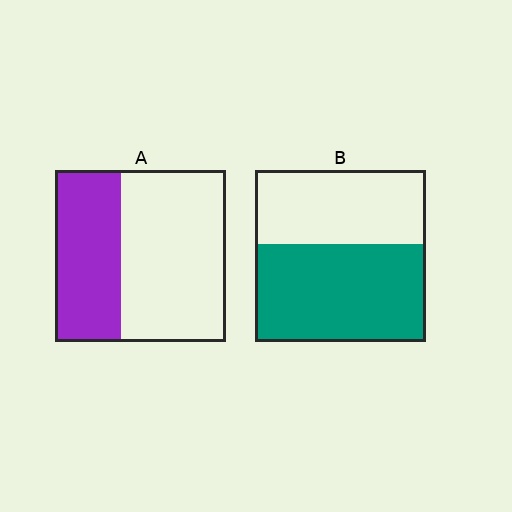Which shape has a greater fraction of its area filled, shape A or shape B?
Shape B.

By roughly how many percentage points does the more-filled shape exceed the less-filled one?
By roughly 20 percentage points (B over A).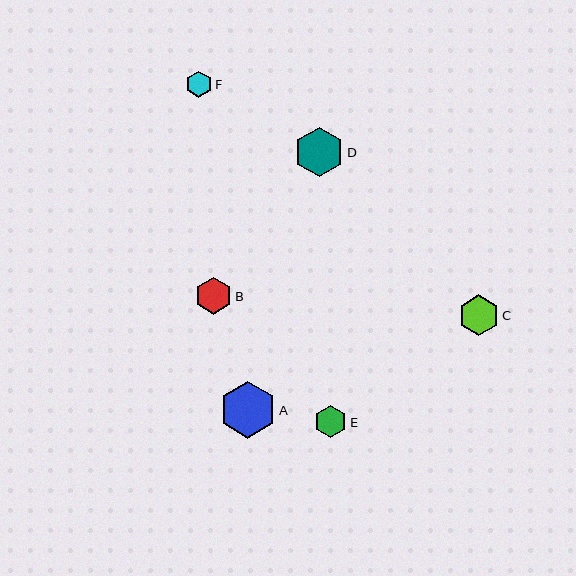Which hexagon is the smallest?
Hexagon F is the smallest with a size of approximately 26 pixels.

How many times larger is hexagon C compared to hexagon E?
Hexagon C is approximately 1.3 times the size of hexagon E.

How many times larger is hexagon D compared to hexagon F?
Hexagon D is approximately 1.9 times the size of hexagon F.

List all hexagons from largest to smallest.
From largest to smallest: A, D, C, B, E, F.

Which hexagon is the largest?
Hexagon A is the largest with a size of approximately 57 pixels.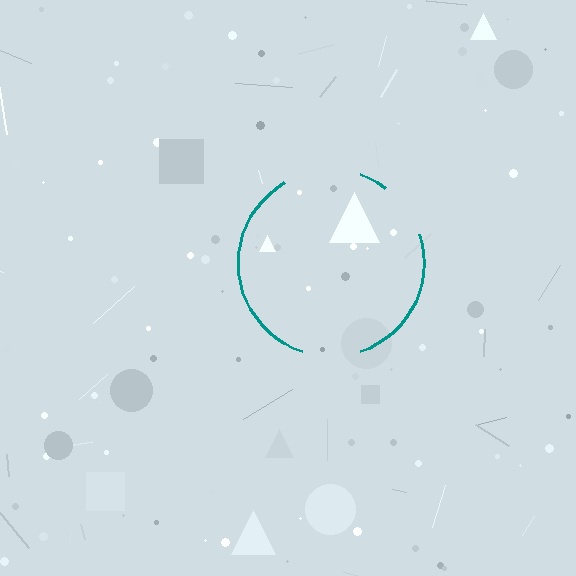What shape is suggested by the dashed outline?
The dashed outline suggests a circle.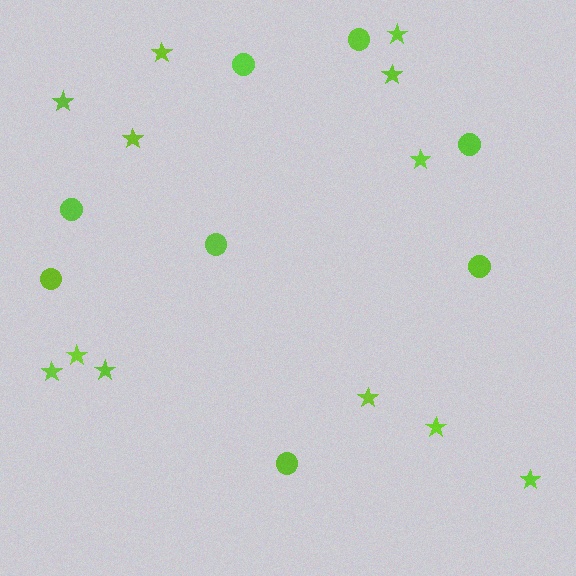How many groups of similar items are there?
There are 2 groups: one group of circles (8) and one group of stars (12).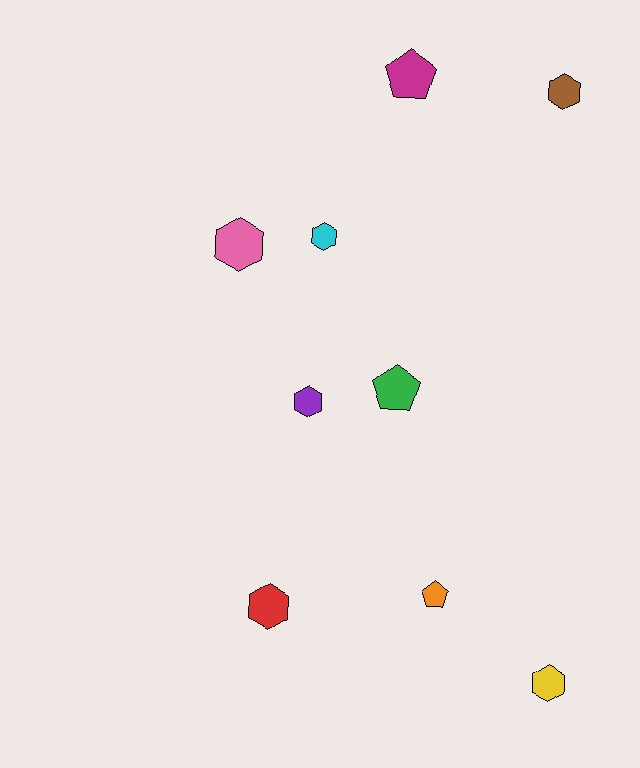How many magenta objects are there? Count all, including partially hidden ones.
There is 1 magenta object.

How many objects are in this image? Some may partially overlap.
There are 9 objects.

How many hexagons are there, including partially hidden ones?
There are 6 hexagons.